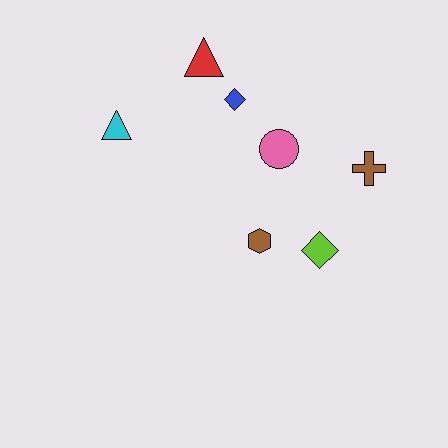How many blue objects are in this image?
There is 1 blue object.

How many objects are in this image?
There are 7 objects.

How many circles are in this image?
There is 1 circle.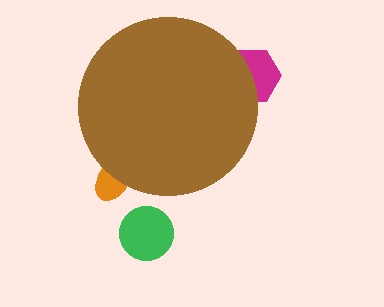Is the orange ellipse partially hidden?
Yes, the orange ellipse is partially hidden behind the brown circle.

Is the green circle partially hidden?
No, the green circle is fully visible.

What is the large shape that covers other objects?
A brown circle.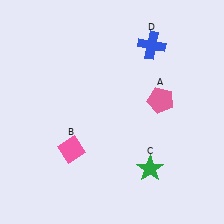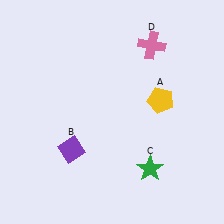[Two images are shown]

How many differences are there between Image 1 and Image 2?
There are 3 differences between the two images.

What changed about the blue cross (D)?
In Image 1, D is blue. In Image 2, it changed to pink.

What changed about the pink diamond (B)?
In Image 1, B is pink. In Image 2, it changed to purple.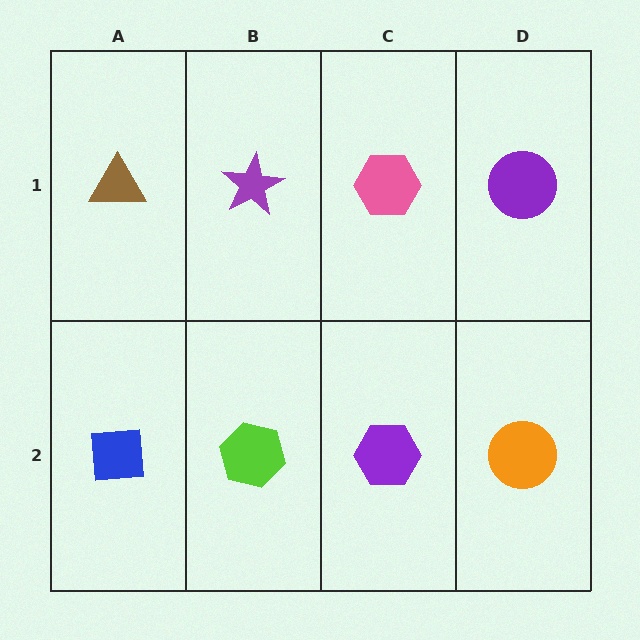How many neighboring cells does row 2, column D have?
2.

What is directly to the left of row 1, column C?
A purple star.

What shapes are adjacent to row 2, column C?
A pink hexagon (row 1, column C), a lime hexagon (row 2, column B), an orange circle (row 2, column D).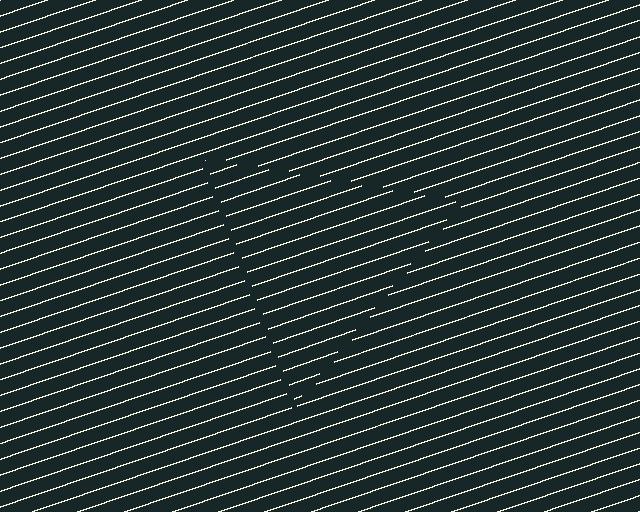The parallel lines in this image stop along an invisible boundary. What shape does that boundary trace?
An illusory triangle. The interior of the shape contains the same grating, shifted by half a period — the contour is defined by the phase discontinuity where line-ends from the inner and outer gratings abut.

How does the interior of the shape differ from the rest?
The interior of the shape contains the same grating, shifted by half a period — the contour is defined by the phase discontinuity where line-ends from the inner and outer gratings abut.